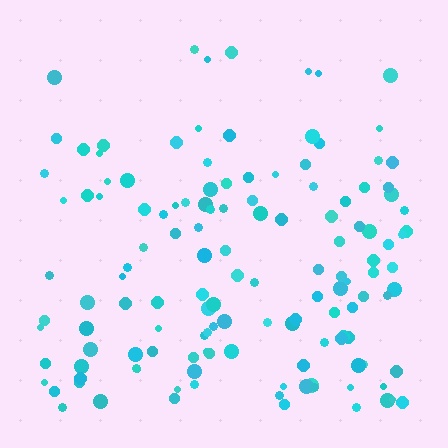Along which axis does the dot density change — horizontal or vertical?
Vertical.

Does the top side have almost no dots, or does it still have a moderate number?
Still a moderate number, just noticeably fewer than the bottom.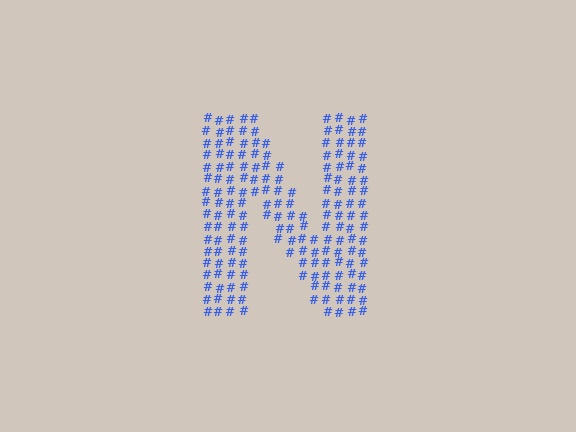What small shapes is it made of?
It is made of small hash symbols.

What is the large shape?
The large shape is the letter N.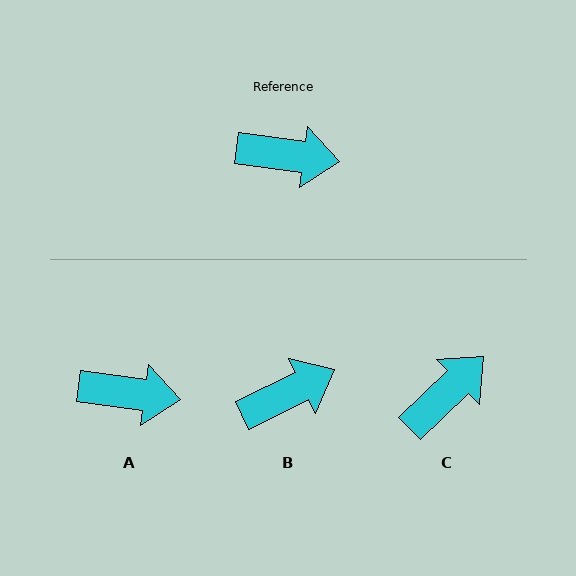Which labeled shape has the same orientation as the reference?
A.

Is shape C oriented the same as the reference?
No, it is off by about 51 degrees.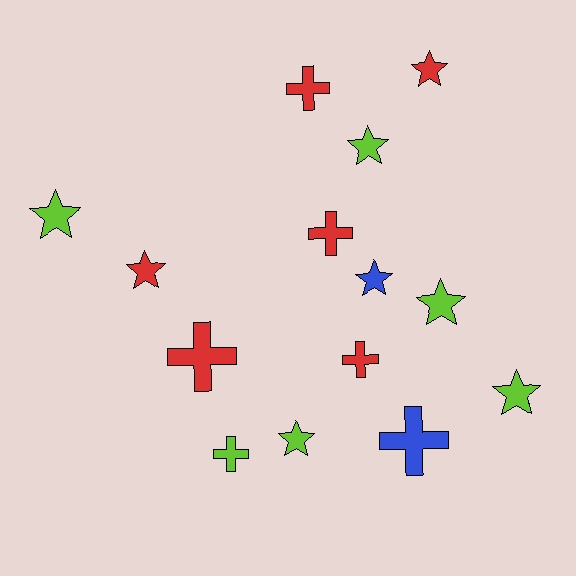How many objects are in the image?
There are 14 objects.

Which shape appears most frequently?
Star, with 8 objects.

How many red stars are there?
There are 2 red stars.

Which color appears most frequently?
Red, with 6 objects.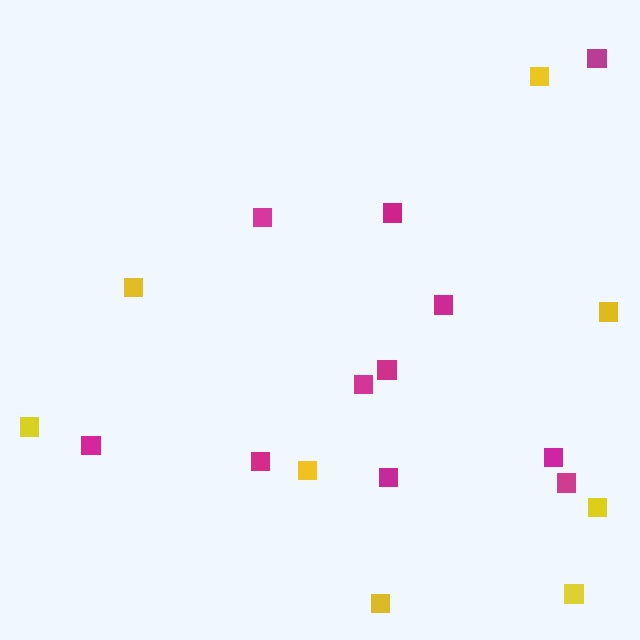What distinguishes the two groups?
There are 2 groups: one group of yellow squares (8) and one group of magenta squares (11).